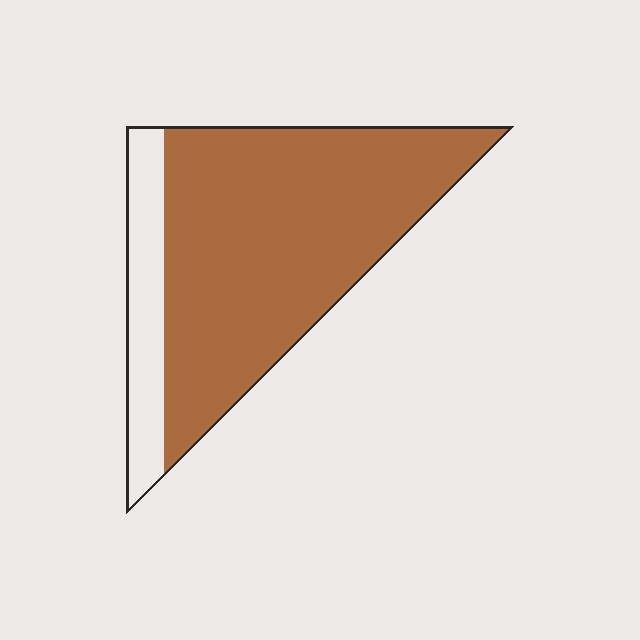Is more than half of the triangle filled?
Yes.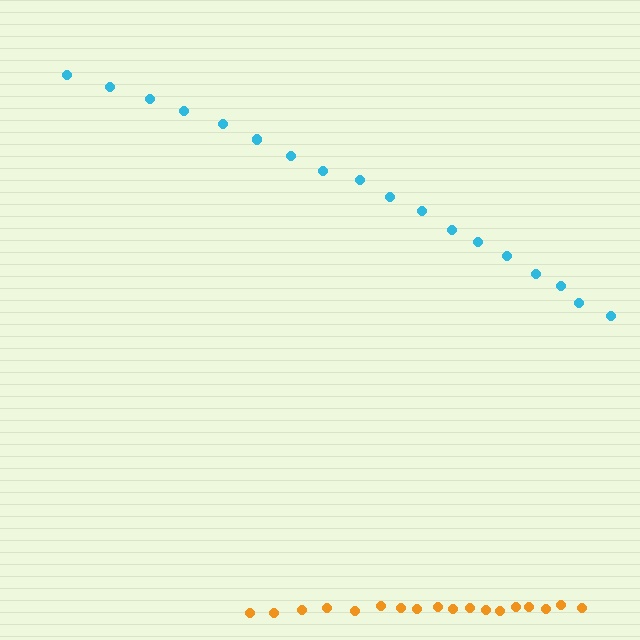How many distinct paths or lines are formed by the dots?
There are 2 distinct paths.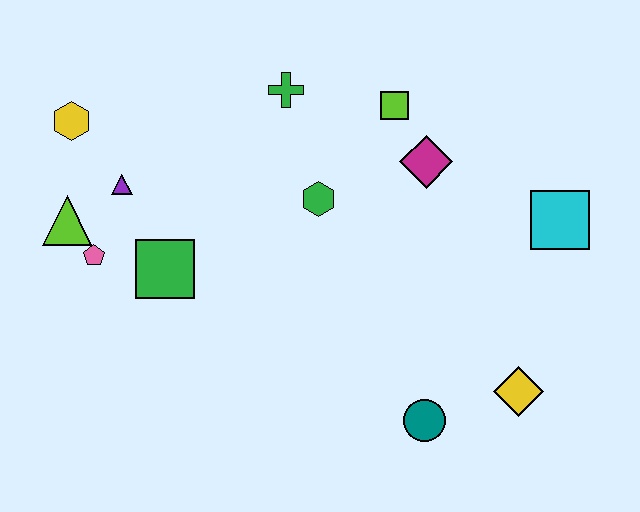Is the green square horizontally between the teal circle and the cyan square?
No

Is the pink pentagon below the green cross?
Yes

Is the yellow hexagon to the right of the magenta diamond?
No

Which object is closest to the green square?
The pink pentagon is closest to the green square.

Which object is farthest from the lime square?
The lime triangle is farthest from the lime square.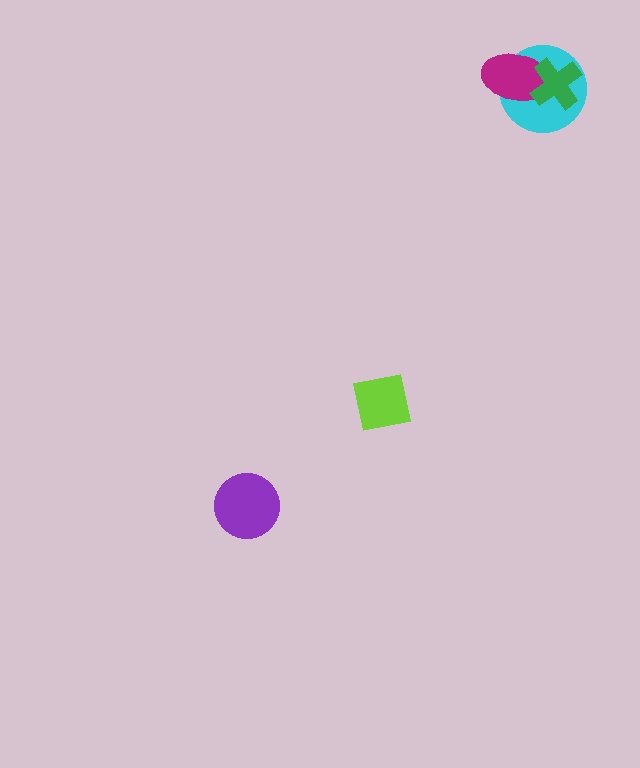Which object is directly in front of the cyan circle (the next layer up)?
The magenta ellipse is directly in front of the cyan circle.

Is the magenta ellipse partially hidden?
Yes, it is partially covered by another shape.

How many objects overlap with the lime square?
0 objects overlap with the lime square.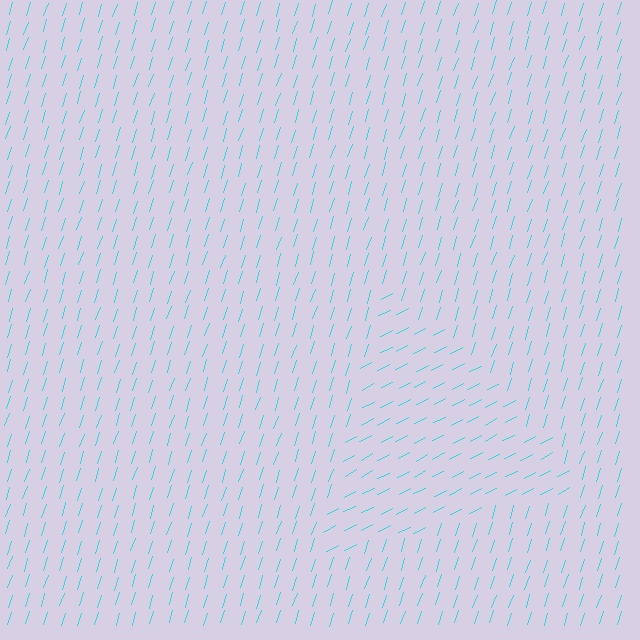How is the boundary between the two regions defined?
The boundary is defined purely by a change in line orientation (approximately 45 degrees difference). All lines are the same color and thickness.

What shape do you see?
I see a triangle.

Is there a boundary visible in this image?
Yes, there is a texture boundary formed by a change in line orientation.